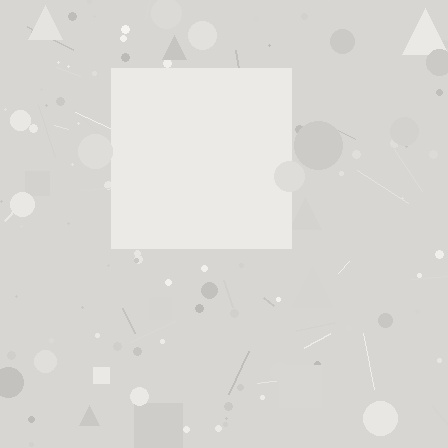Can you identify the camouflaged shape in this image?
The camouflaged shape is a square.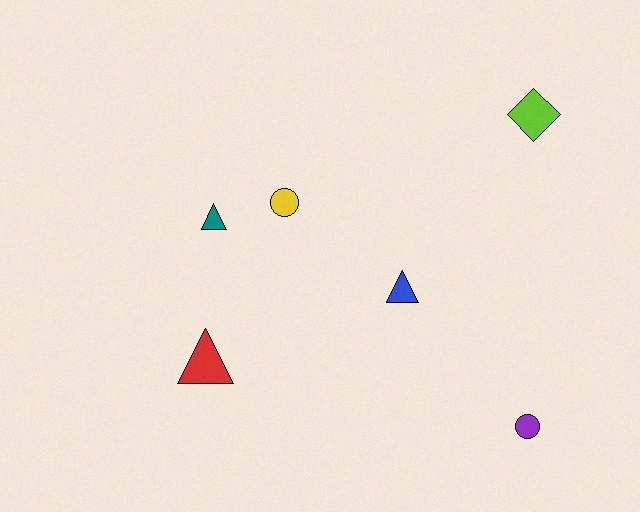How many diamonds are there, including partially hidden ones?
There is 1 diamond.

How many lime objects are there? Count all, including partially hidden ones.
There is 1 lime object.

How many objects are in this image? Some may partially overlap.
There are 6 objects.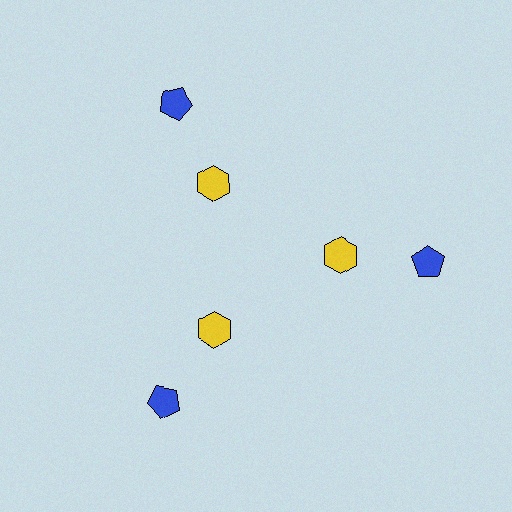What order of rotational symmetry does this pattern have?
This pattern has 3-fold rotational symmetry.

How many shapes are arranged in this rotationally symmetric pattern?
There are 6 shapes, arranged in 3 groups of 2.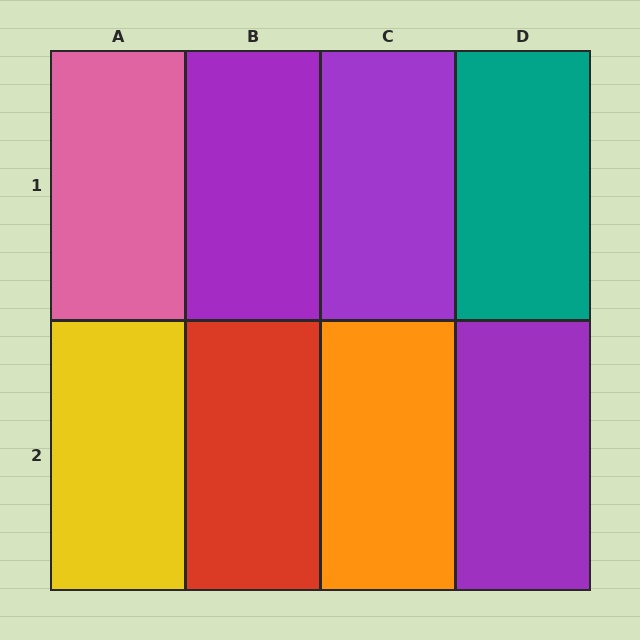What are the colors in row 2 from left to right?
Yellow, red, orange, purple.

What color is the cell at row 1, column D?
Teal.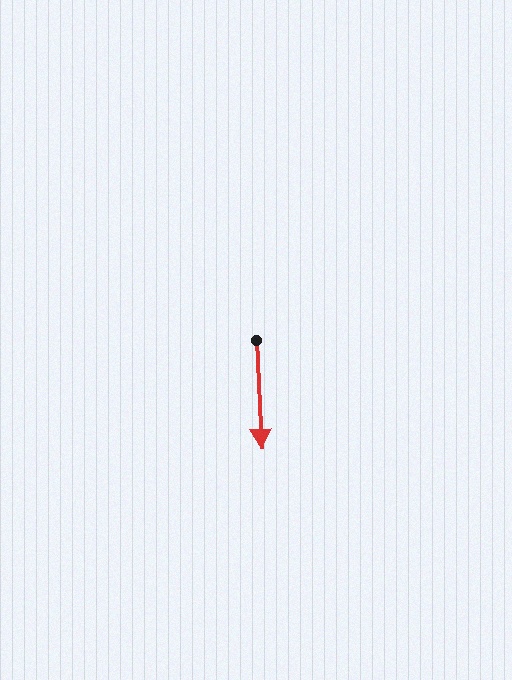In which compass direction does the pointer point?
South.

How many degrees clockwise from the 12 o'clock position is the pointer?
Approximately 177 degrees.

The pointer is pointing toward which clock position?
Roughly 6 o'clock.